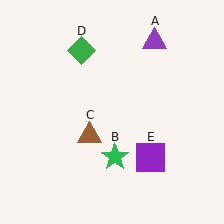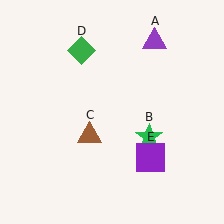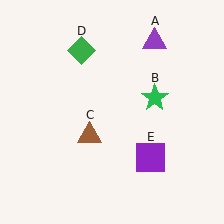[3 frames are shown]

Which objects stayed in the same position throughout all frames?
Purple triangle (object A) and brown triangle (object C) and green diamond (object D) and purple square (object E) remained stationary.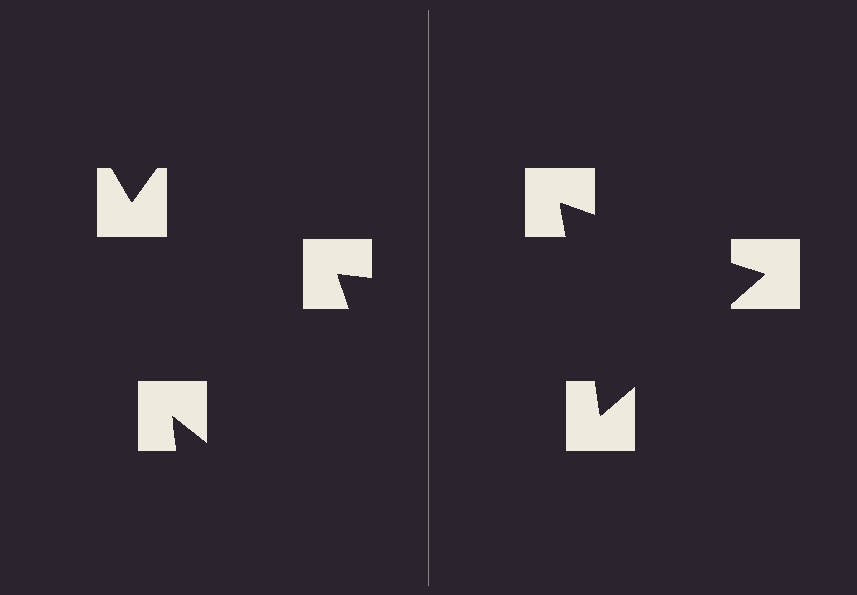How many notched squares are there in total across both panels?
6 — 3 on each side.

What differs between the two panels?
The notched squares are positioned identically on both sides; only the wedge orientations differ. On the right they align to a triangle; on the left they are misaligned.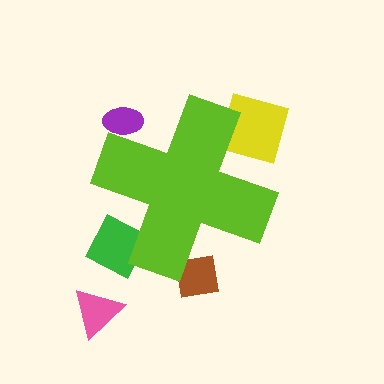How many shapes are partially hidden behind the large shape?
4 shapes are partially hidden.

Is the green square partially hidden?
Yes, the green square is partially hidden behind the lime cross.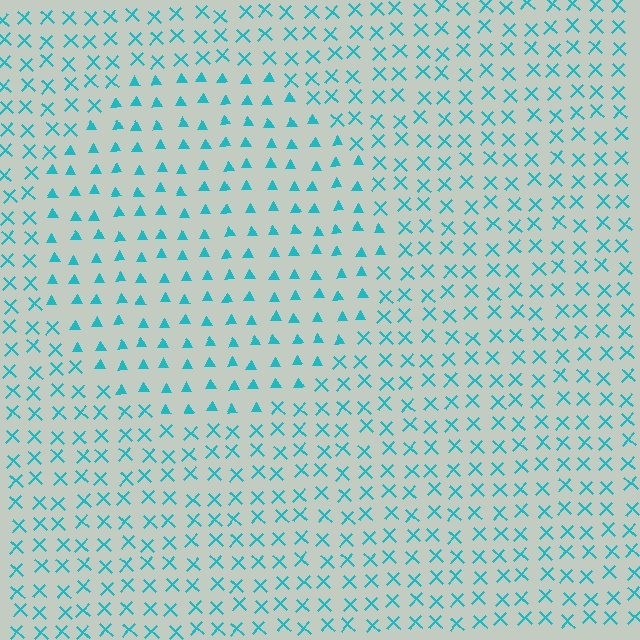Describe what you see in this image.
The image is filled with small cyan elements arranged in a uniform grid. A circle-shaped region contains triangles, while the surrounding area contains X marks. The boundary is defined purely by the change in element shape.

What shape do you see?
I see a circle.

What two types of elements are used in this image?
The image uses triangles inside the circle region and X marks outside it.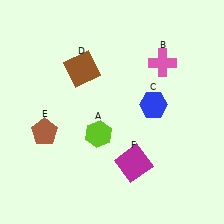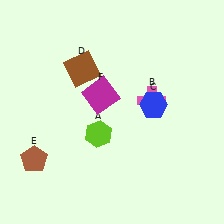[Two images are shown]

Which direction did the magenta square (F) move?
The magenta square (F) moved up.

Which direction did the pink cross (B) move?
The pink cross (B) moved down.